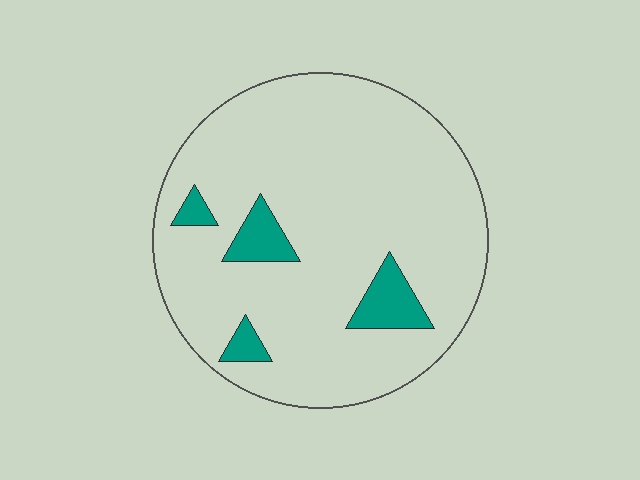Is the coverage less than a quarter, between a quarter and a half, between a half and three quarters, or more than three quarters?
Less than a quarter.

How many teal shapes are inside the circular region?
4.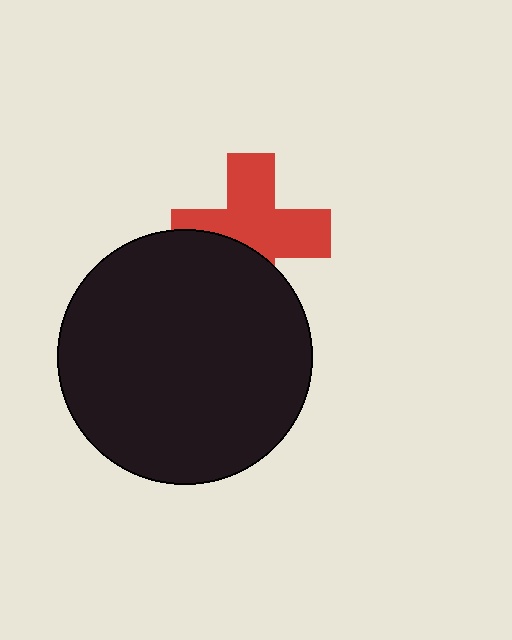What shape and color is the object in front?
The object in front is a black circle.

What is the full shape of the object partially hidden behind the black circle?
The partially hidden object is a red cross.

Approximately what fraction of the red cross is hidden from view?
Roughly 35% of the red cross is hidden behind the black circle.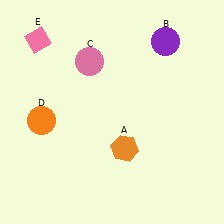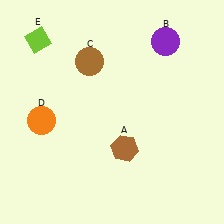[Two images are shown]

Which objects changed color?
A changed from orange to brown. C changed from pink to brown. E changed from pink to lime.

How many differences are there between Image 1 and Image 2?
There are 3 differences between the two images.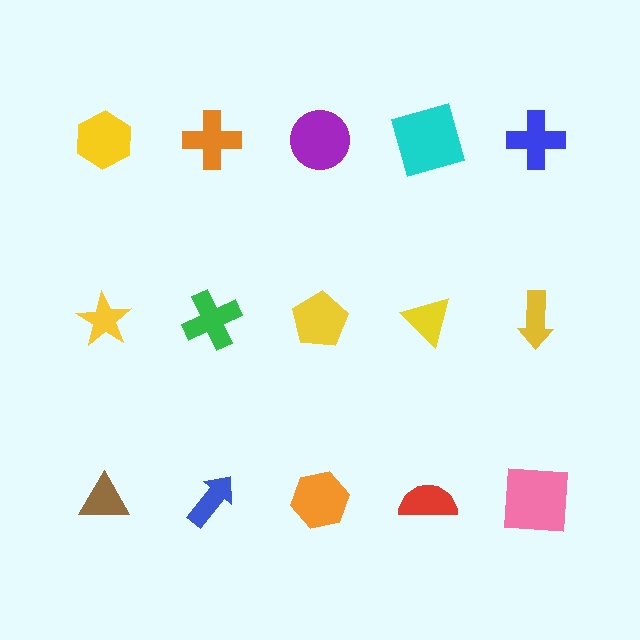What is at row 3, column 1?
A brown triangle.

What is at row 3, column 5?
A pink square.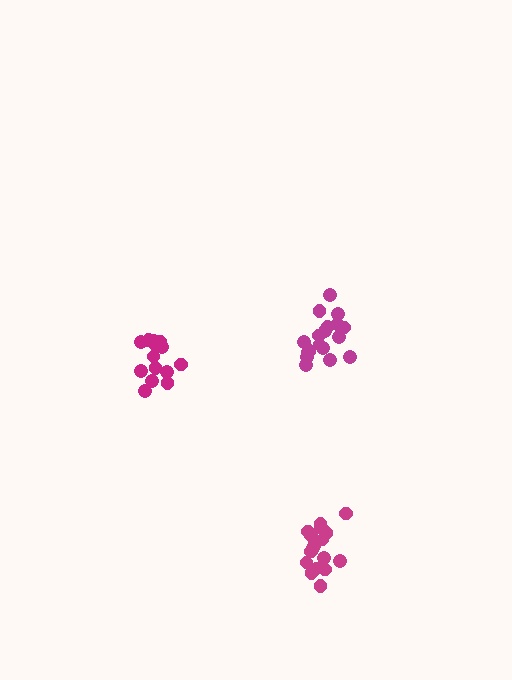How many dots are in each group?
Group 1: 14 dots, Group 2: 18 dots, Group 3: 18 dots (50 total).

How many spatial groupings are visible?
There are 3 spatial groupings.